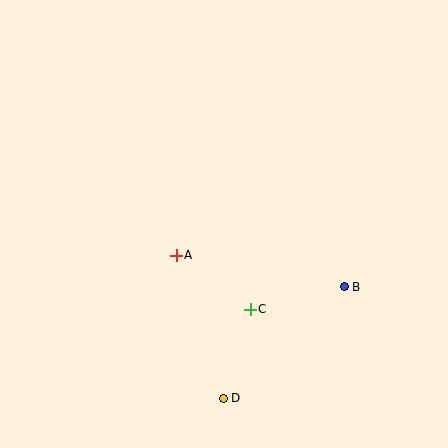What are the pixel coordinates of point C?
Point C is at (250, 309).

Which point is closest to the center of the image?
Point A at (176, 255) is closest to the center.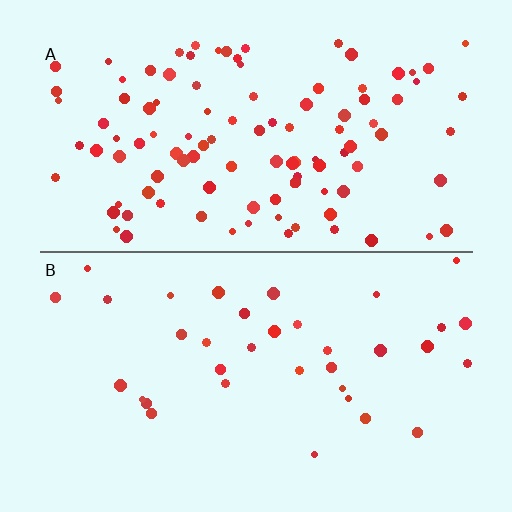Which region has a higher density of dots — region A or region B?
A (the top).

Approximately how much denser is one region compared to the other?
Approximately 3.0× — region A over region B.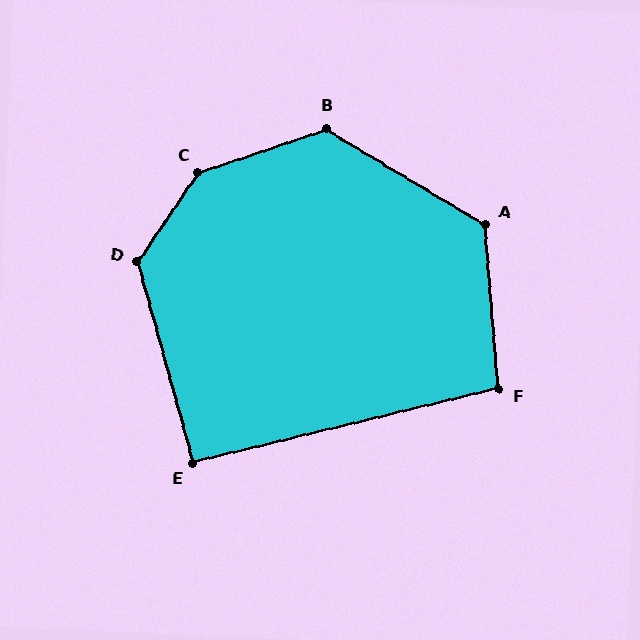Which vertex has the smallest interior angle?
E, at approximately 92 degrees.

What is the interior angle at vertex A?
Approximately 125 degrees (obtuse).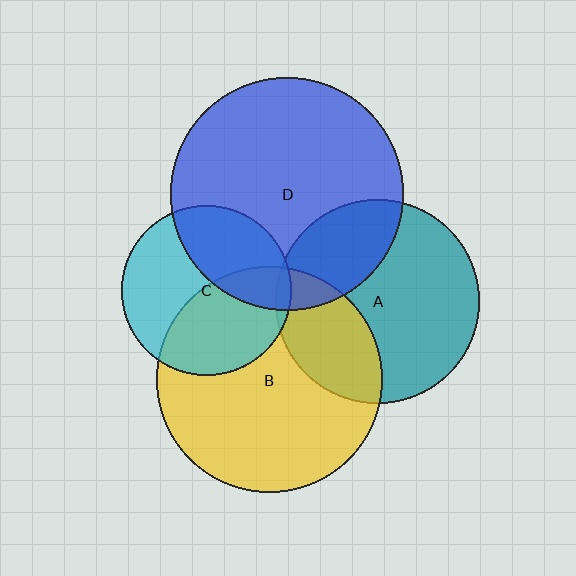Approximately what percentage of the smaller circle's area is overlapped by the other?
Approximately 35%.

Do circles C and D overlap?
Yes.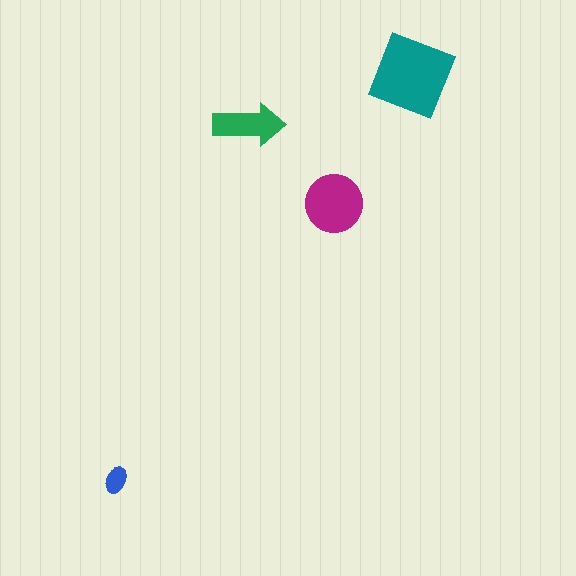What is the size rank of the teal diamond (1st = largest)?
1st.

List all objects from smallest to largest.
The blue ellipse, the green arrow, the magenta circle, the teal diamond.